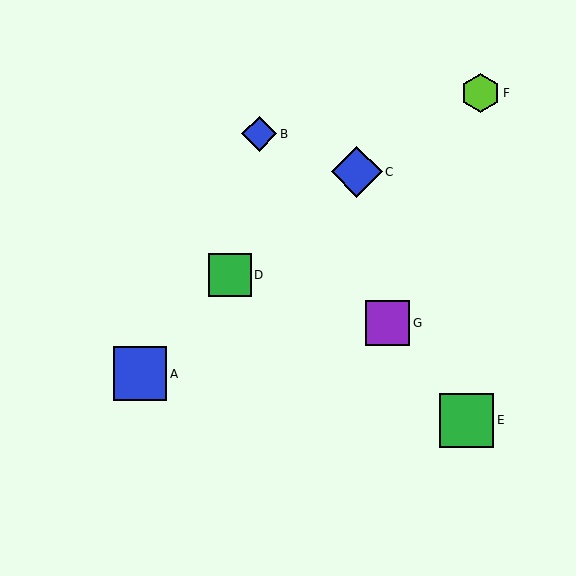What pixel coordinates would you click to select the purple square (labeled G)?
Click at (388, 323) to select the purple square G.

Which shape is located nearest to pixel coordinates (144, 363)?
The blue square (labeled A) at (140, 374) is nearest to that location.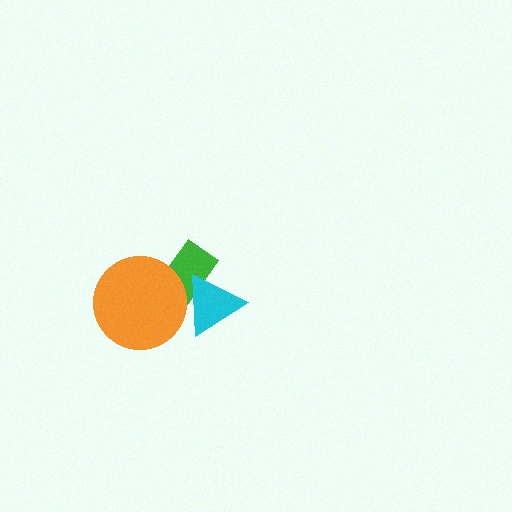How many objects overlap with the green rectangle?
2 objects overlap with the green rectangle.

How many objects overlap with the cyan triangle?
2 objects overlap with the cyan triangle.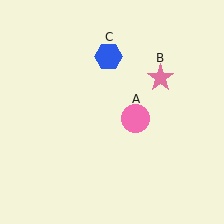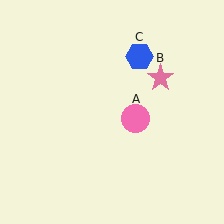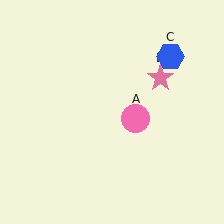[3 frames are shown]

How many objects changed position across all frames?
1 object changed position: blue hexagon (object C).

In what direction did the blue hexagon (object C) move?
The blue hexagon (object C) moved right.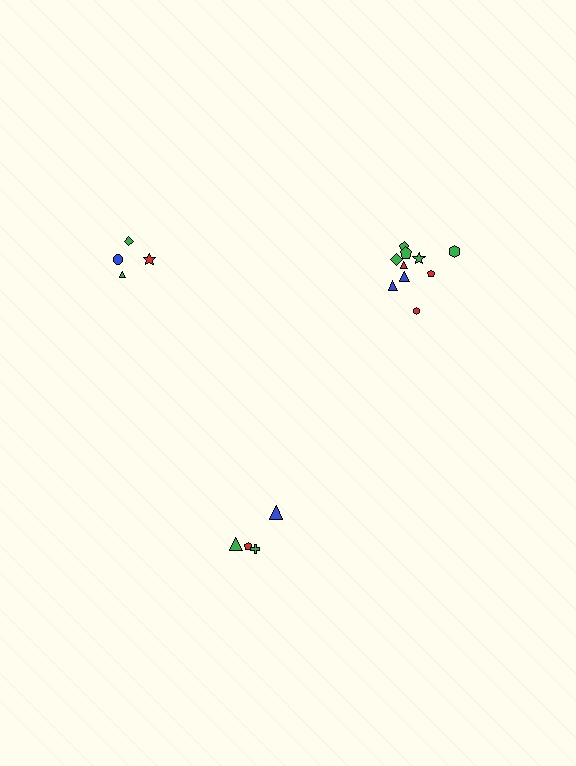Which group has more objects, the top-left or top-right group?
The top-right group.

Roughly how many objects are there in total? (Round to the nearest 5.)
Roughly 20 objects in total.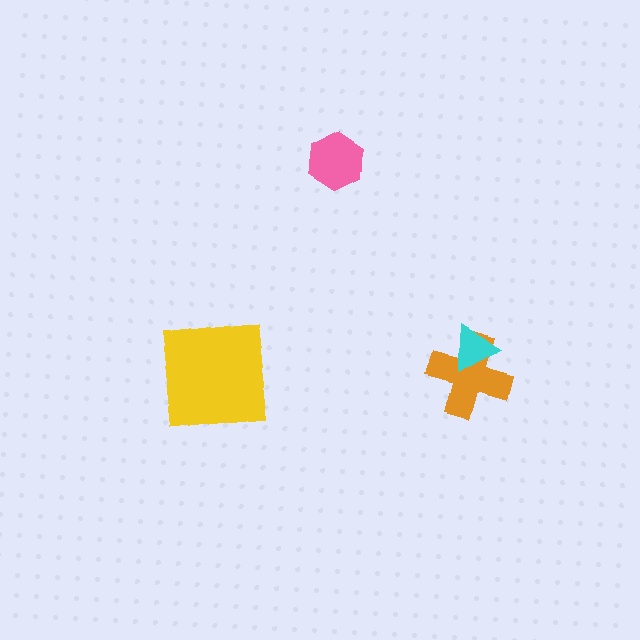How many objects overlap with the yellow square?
0 objects overlap with the yellow square.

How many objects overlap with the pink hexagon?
0 objects overlap with the pink hexagon.